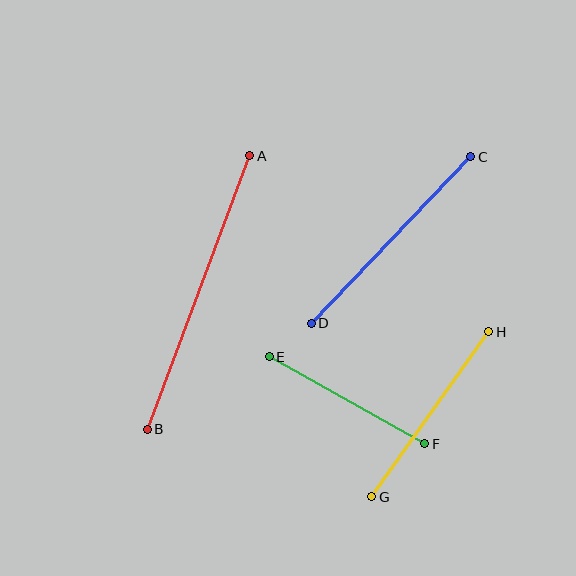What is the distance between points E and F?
The distance is approximately 178 pixels.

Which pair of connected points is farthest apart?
Points A and B are farthest apart.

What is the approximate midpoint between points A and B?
The midpoint is at approximately (198, 293) pixels.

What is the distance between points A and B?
The distance is approximately 292 pixels.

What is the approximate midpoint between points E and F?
The midpoint is at approximately (347, 400) pixels.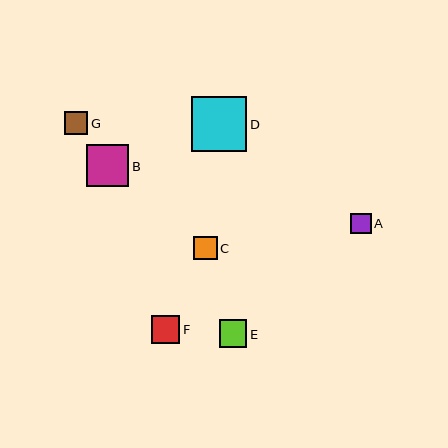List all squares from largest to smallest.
From largest to smallest: D, B, F, E, C, G, A.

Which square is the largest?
Square D is the largest with a size of approximately 55 pixels.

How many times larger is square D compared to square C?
Square D is approximately 2.4 times the size of square C.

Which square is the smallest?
Square A is the smallest with a size of approximately 20 pixels.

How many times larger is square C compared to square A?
Square C is approximately 1.1 times the size of square A.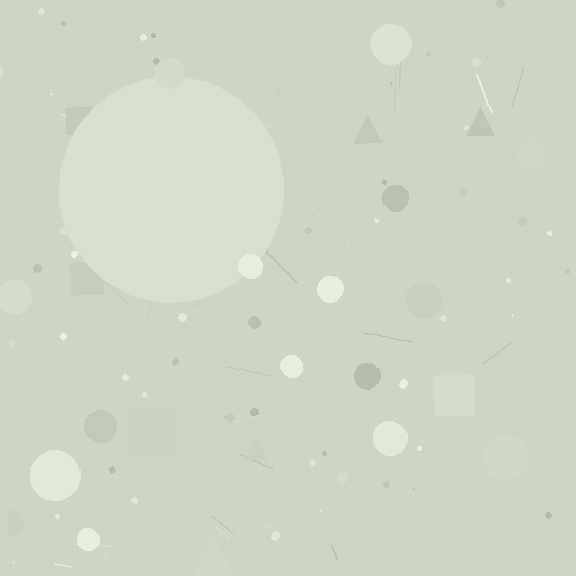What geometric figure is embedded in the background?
A circle is embedded in the background.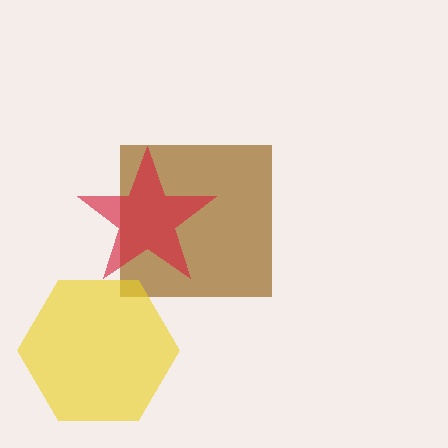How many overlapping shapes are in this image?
There are 3 overlapping shapes in the image.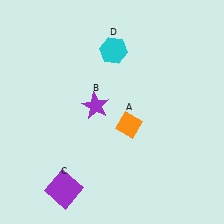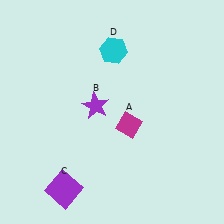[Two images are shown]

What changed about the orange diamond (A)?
In Image 1, A is orange. In Image 2, it changed to magenta.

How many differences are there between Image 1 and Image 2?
There is 1 difference between the two images.